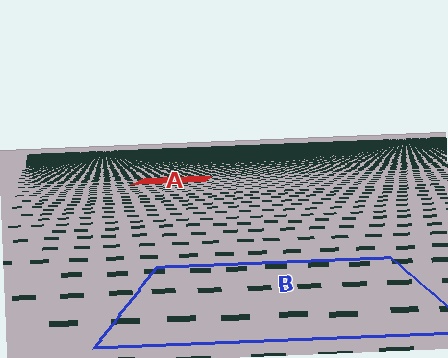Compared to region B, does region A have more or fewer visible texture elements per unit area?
Region A has more texture elements per unit area — they are packed more densely because it is farther away.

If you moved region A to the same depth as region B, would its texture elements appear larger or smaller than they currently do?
They would appear larger. At a closer depth, the same texture elements are projected at a bigger on-screen size.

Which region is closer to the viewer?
Region B is closer. The texture elements there are larger and more spread out.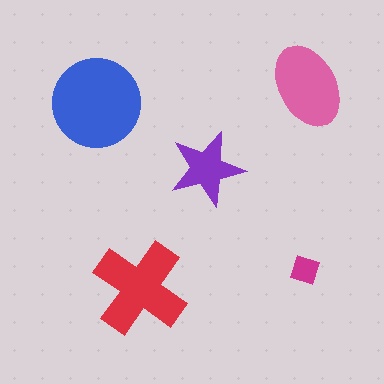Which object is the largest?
The blue circle.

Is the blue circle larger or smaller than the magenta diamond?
Larger.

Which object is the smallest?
The magenta diamond.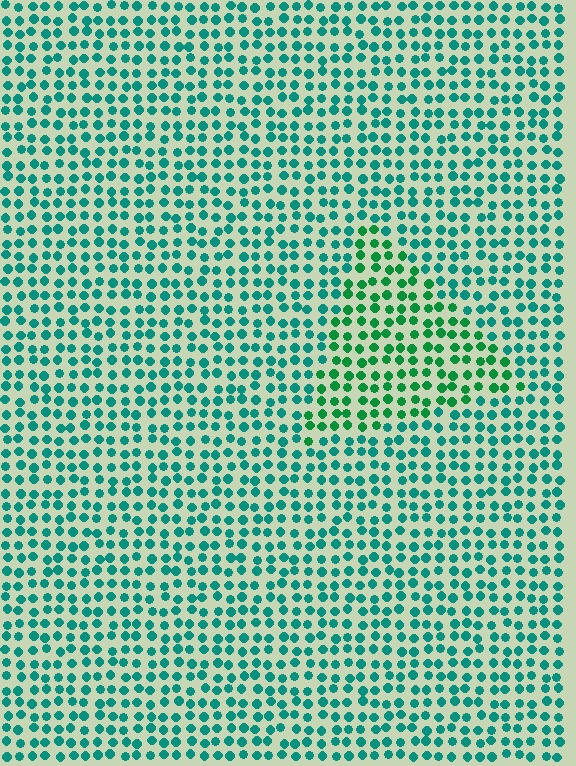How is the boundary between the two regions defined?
The boundary is defined purely by a slight shift in hue (about 31 degrees). Spacing, size, and orientation are identical on both sides.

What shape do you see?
I see a triangle.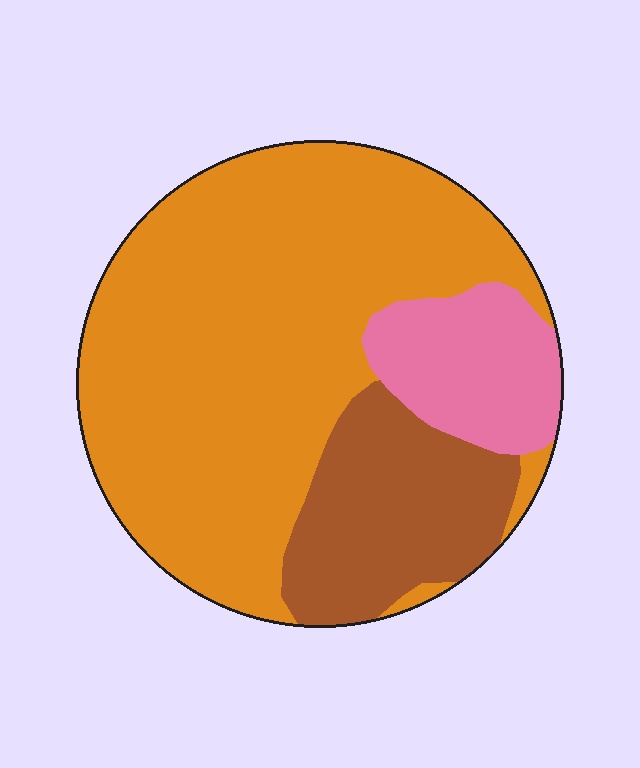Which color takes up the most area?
Orange, at roughly 65%.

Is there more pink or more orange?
Orange.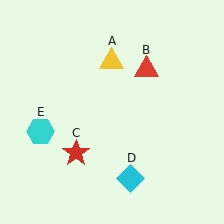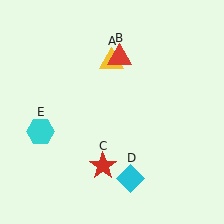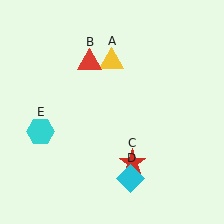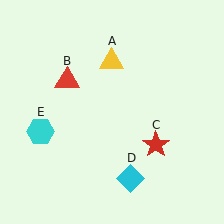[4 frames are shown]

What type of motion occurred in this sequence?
The red triangle (object B), red star (object C) rotated counterclockwise around the center of the scene.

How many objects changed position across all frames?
2 objects changed position: red triangle (object B), red star (object C).